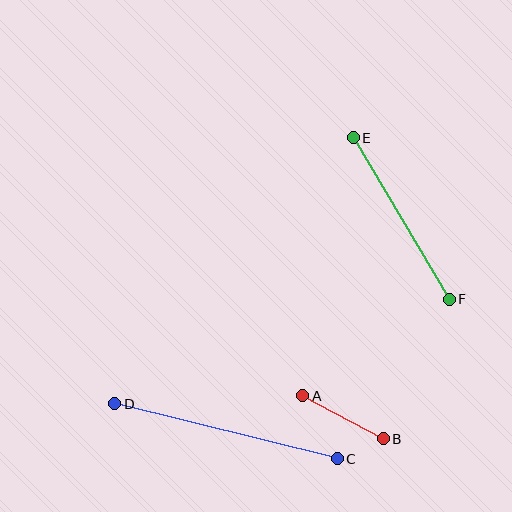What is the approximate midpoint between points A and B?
The midpoint is at approximately (343, 417) pixels.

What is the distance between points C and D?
The distance is approximately 229 pixels.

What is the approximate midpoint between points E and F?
The midpoint is at approximately (401, 219) pixels.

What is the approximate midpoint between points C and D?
The midpoint is at approximately (226, 431) pixels.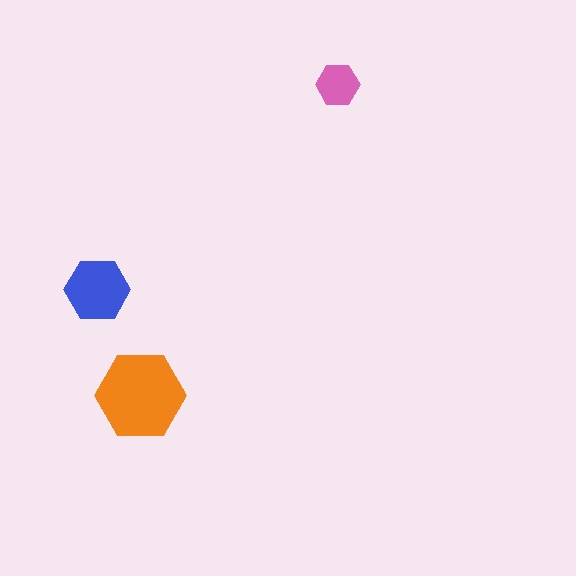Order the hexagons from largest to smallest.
the orange one, the blue one, the pink one.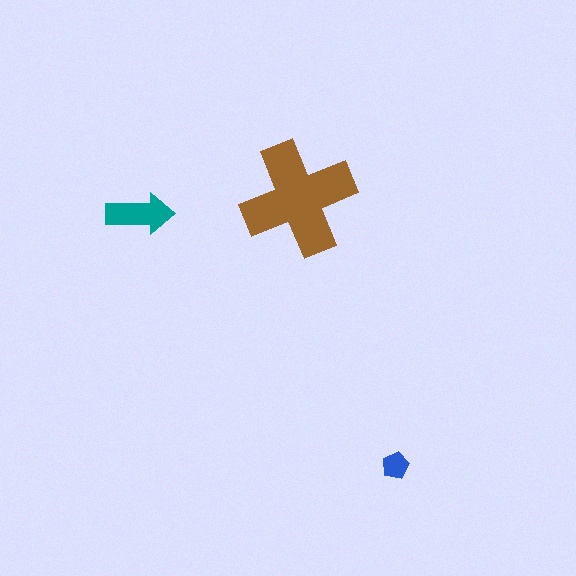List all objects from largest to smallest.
The brown cross, the teal arrow, the blue pentagon.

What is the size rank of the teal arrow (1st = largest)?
2nd.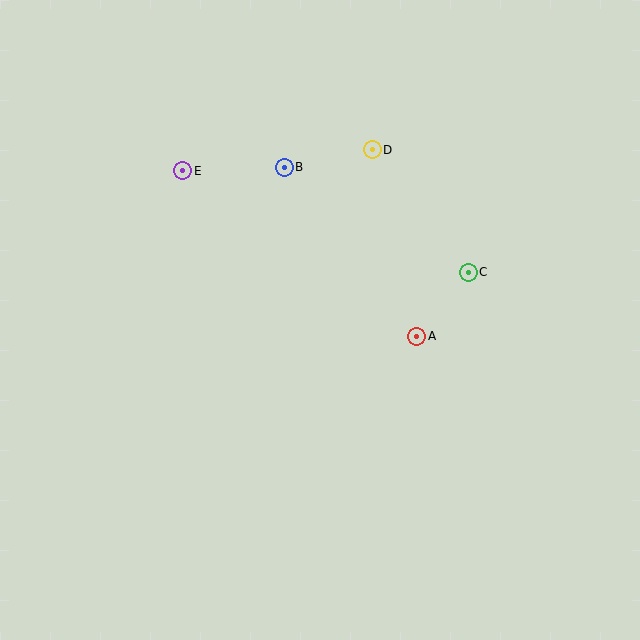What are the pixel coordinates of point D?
Point D is at (372, 150).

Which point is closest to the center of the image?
Point A at (417, 336) is closest to the center.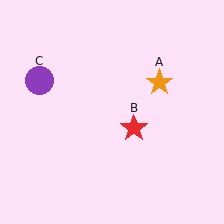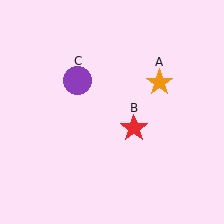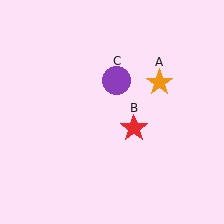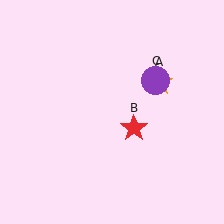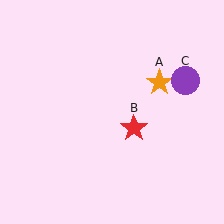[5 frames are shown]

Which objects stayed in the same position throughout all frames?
Orange star (object A) and red star (object B) remained stationary.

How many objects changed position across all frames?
1 object changed position: purple circle (object C).